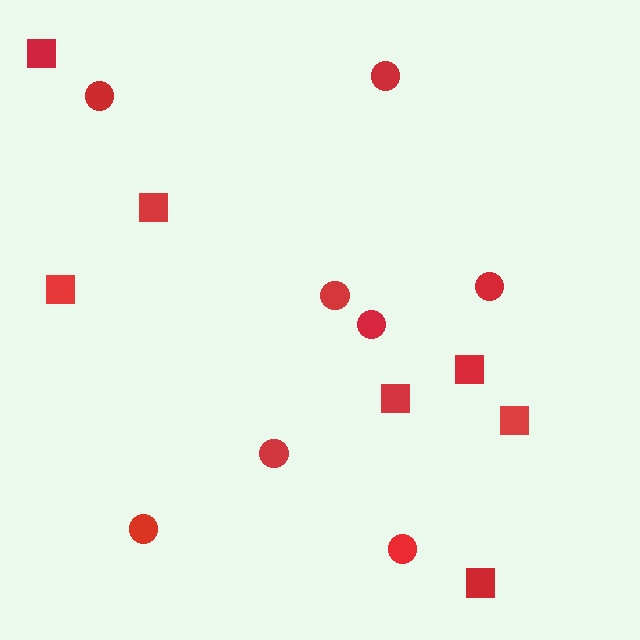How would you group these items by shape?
There are 2 groups: one group of squares (7) and one group of circles (8).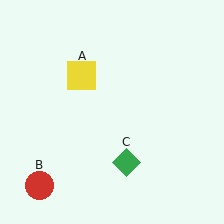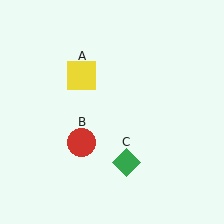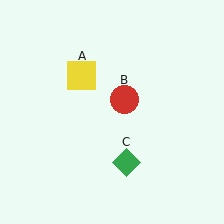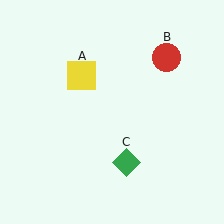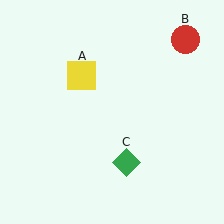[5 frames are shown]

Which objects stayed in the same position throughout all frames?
Yellow square (object A) and green diamond (object C) remained stationary.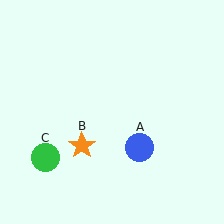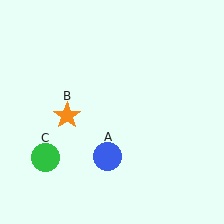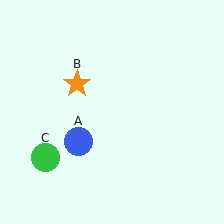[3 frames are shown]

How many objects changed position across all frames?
2 objects changed position: blue circle (object A), orange star (object B).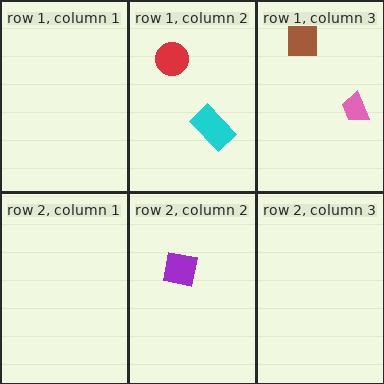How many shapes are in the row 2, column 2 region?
1.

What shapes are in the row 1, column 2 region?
The red circle, the cyan rectangle.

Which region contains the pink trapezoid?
The row 1, column 3 region.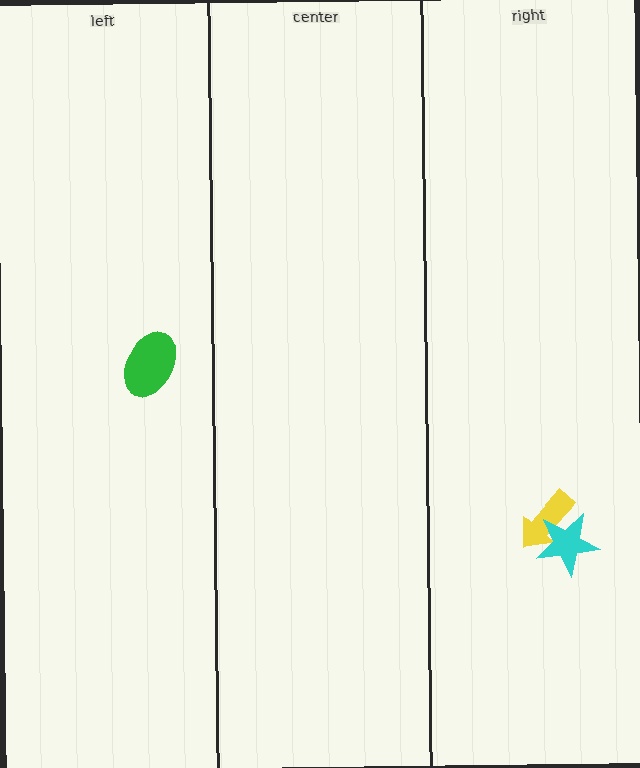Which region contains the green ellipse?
The left region.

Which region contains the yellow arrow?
The right region.